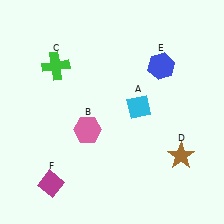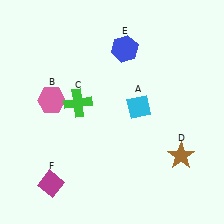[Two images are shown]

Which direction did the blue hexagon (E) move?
The blue hexagon (E) moved left.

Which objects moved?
The objects that moved are: the pink hexagon (B), the green cross (C), the blue hexagon (E).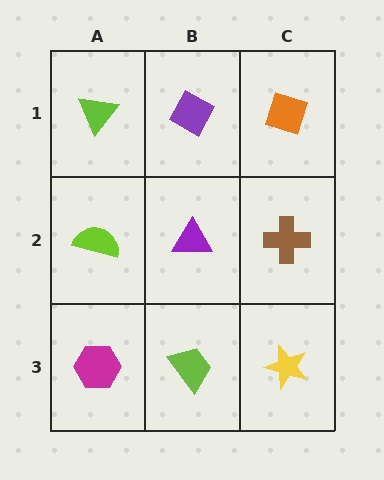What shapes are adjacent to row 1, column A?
A lime semicircle (row 2, column A), a purple diamond (row 1, column B).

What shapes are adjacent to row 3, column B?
A purple triangle (row 2, column B), a magenta hexagon (row 3, column A), a yellow star (row 3, column C).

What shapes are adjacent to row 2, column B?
A purple diamond (row 1, column B), a lime trapezoid (row 3, column B), a lime semicircle (row 2, column A), a brown cross (row 2, column C).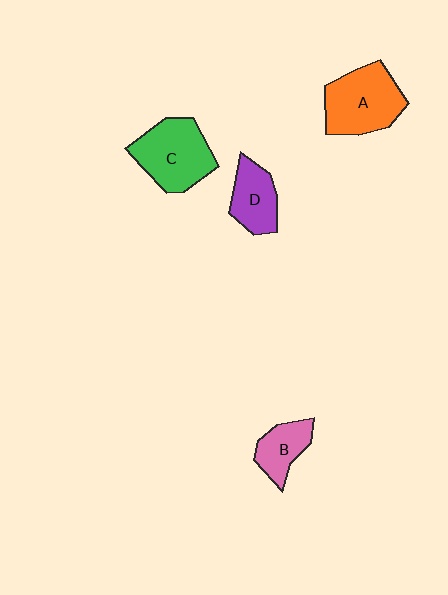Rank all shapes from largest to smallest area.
From largest to smallest: A (orange), C (green), D (purple), B (pink).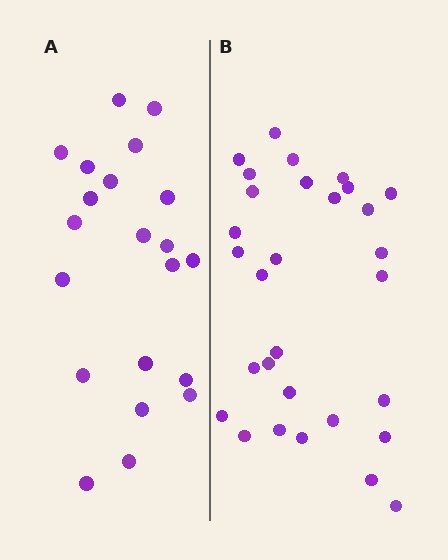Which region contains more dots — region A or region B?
Region B (the right region) has more dots.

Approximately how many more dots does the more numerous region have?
Region B has roughly 8 or so more dots than region A.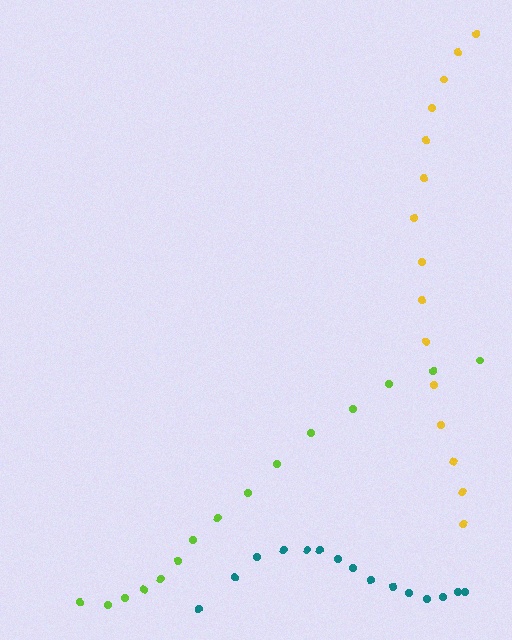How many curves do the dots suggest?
There are 3 distinct paths.